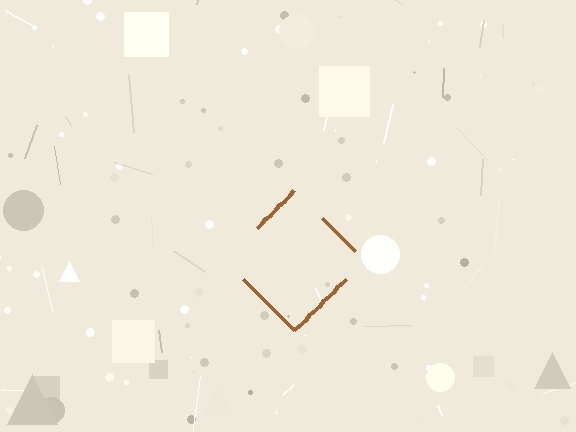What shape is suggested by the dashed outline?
The dashed outline suggests a diamond.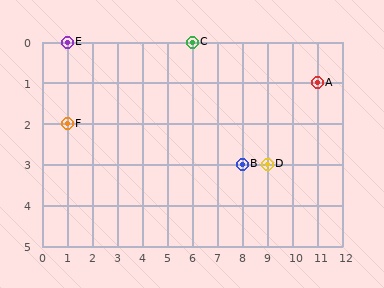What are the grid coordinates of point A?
Point A is at grid coordinates (11, 1).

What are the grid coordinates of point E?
Point E is at grid coordinates (1, 0).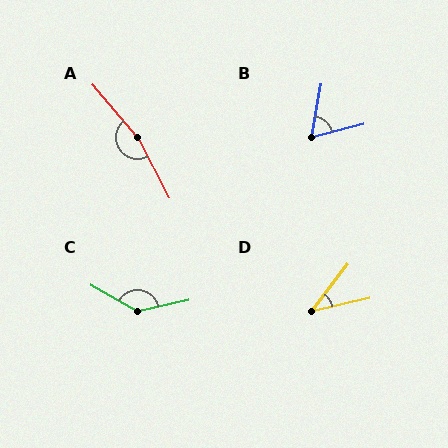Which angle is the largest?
A, at approximately 167 degrees.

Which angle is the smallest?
D, at approximately 39 degrees.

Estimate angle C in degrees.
Approximately 137 degrees.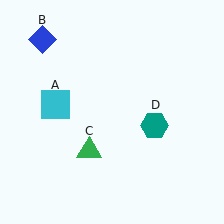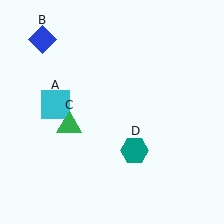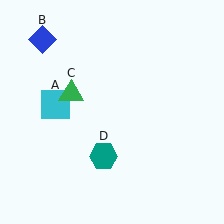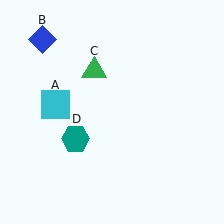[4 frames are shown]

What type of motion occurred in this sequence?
The green triangle (object C), teal hexagon (object D) rotated clockwise around the center of the scene.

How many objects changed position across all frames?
2 objects changed position: green triangle (object C), teal hexagon (object D).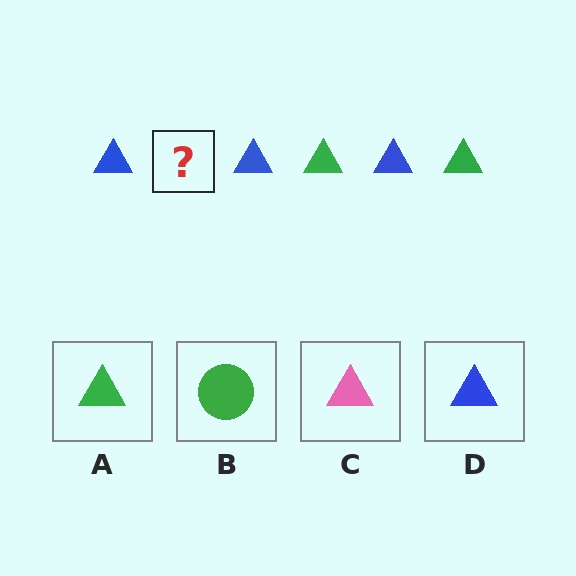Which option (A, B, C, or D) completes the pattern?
A.